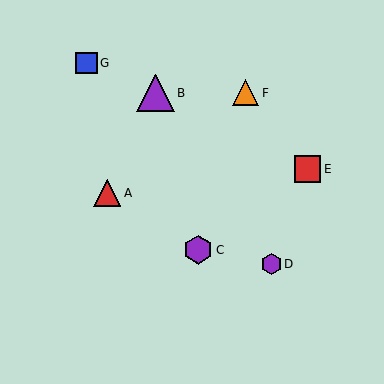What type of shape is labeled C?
Shape C is a purple hexagon.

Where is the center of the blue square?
The center of the blue square is at (86, 63).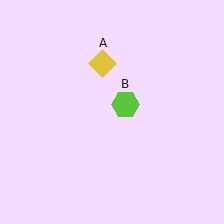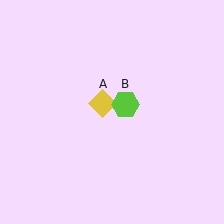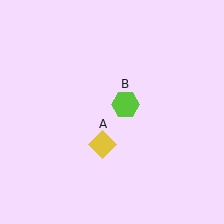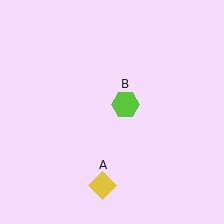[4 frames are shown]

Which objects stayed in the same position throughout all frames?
Lime hexagon (object B) remained stationary.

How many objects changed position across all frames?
1 object changed position: yellow diamond (object A).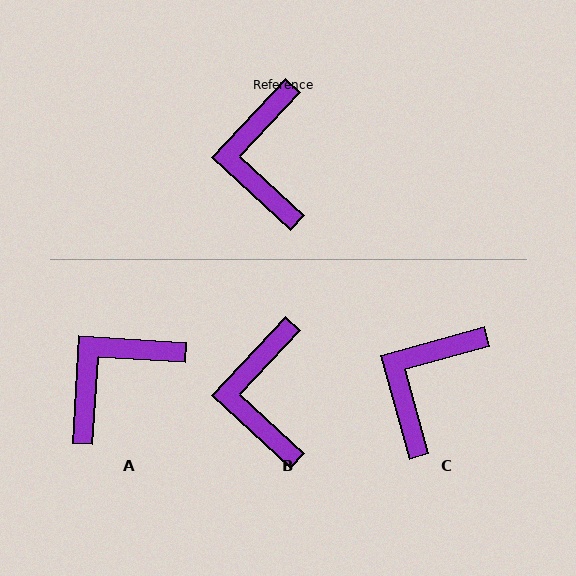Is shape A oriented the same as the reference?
No, it is off by about 51 degrees.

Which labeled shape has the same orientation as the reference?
B.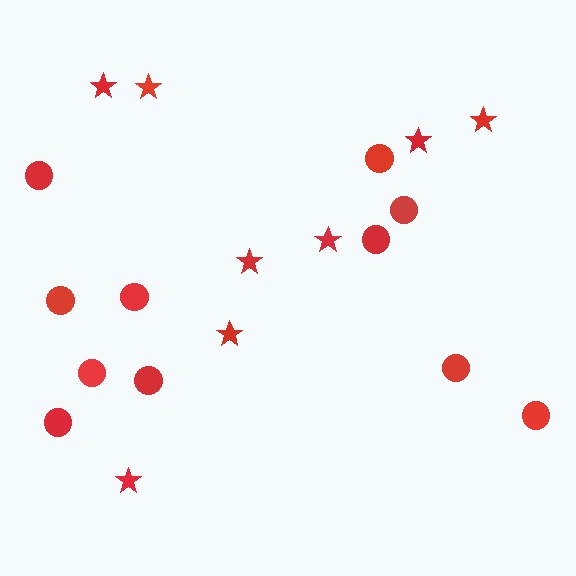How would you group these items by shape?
There are 2 groups: one group of circles (11) and one group of stars (8).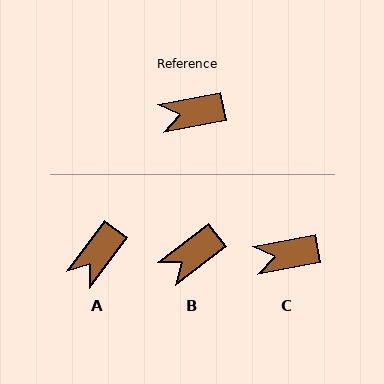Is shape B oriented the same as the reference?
No, it is off by about 27 degrees.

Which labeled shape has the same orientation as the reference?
C.